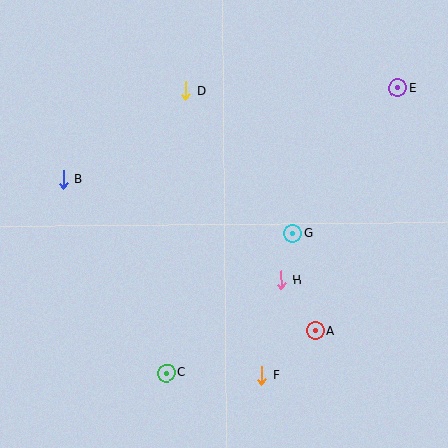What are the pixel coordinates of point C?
Point C is at (166, 373).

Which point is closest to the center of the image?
Point G at (293, 233) is closest to the center.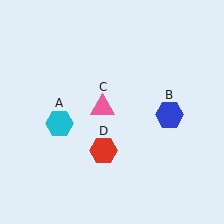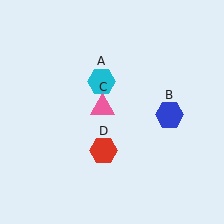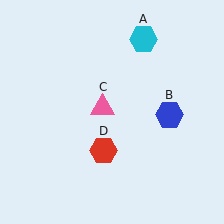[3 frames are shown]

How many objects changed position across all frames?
1 object changed position: cyan hexagon (object A).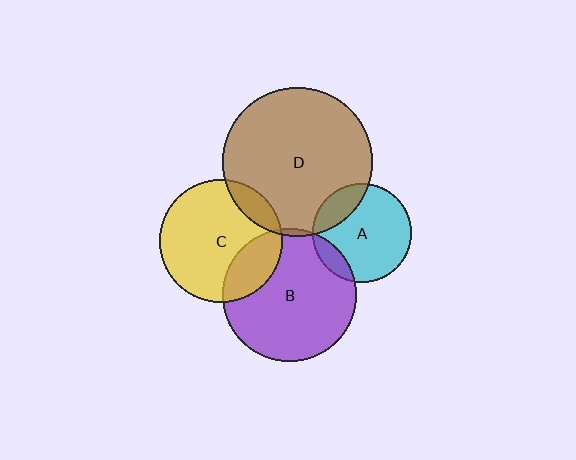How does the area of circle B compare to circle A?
Approximately 1.8 times.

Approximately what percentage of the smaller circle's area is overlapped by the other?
Approximately 25%.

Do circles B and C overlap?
Yes.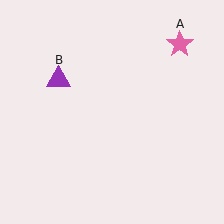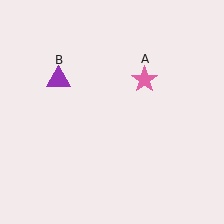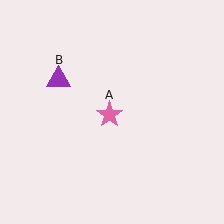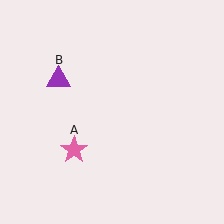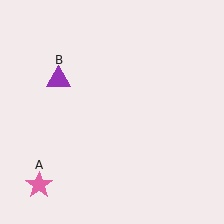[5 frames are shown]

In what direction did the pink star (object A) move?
The pink star (object A) moved down and to the left.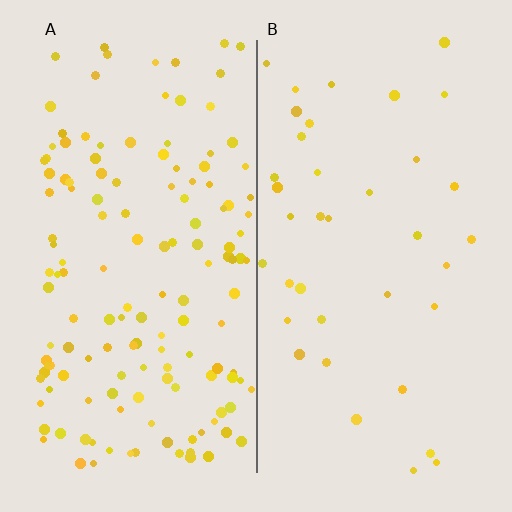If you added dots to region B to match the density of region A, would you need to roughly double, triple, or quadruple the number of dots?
Approximately quadruple.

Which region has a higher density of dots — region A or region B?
A (the left).